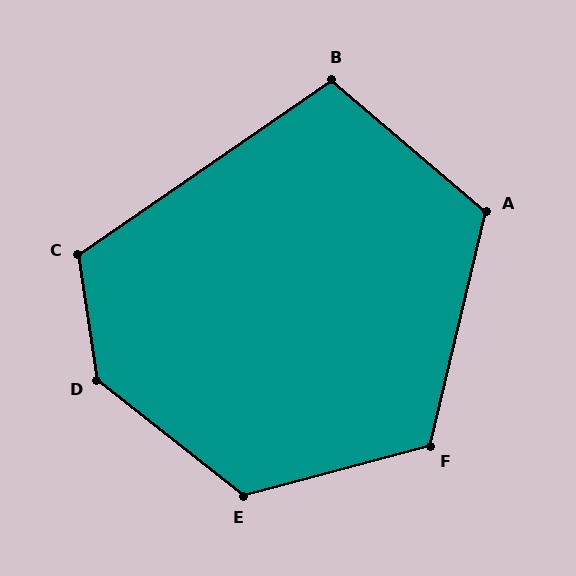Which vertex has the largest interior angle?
D, at approximately 137 degrees.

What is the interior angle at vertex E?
Approximately 127 degrees (obtuse).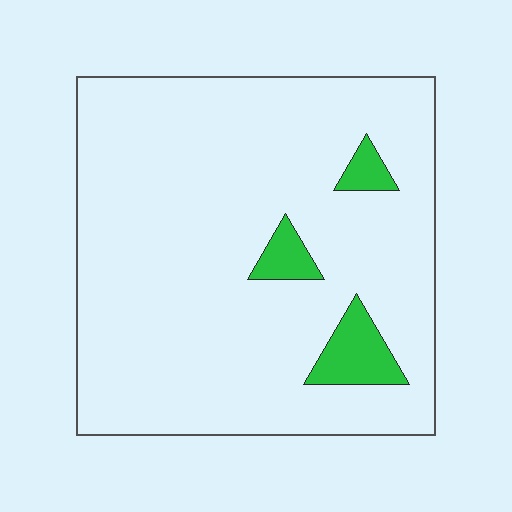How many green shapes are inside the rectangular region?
3.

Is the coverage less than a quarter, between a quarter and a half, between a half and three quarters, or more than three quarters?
Less than a quarter.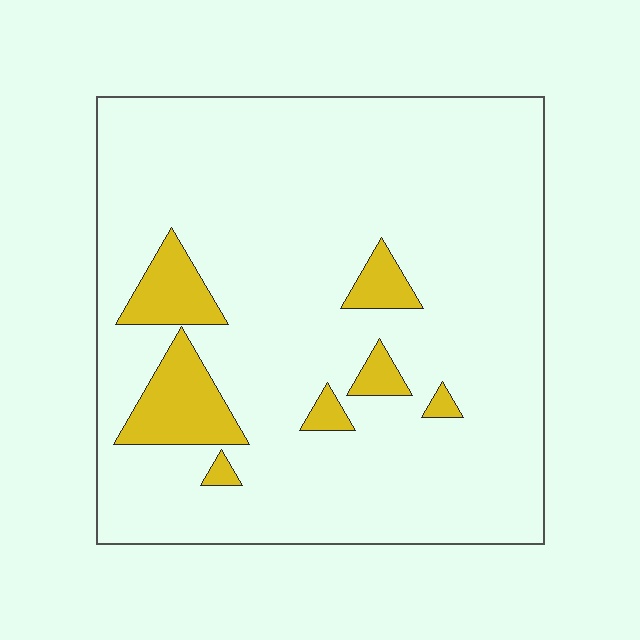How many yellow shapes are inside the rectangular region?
7.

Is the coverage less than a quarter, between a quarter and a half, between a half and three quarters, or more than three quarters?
Less than a quarter.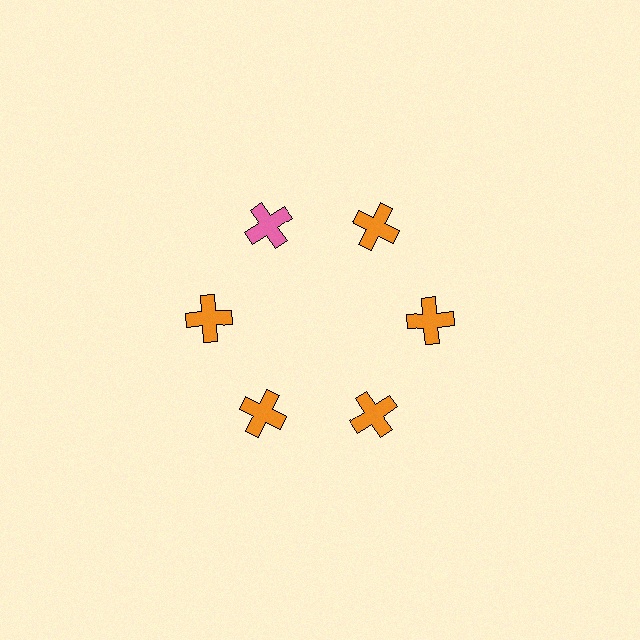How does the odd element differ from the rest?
It has a different color: pink instead of orange.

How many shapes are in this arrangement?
There are 6 shapes arranged in a ring pattern.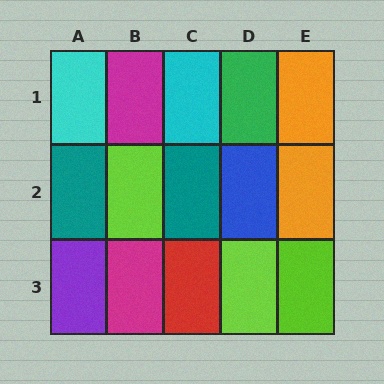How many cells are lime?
3 cells are lime.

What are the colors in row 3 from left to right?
Purple, magenta, red, lime, lime.